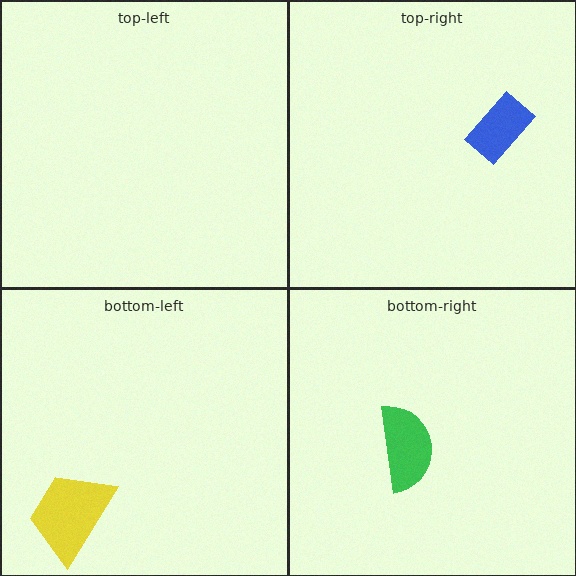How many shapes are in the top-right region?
1.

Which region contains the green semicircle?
The bottom-right region.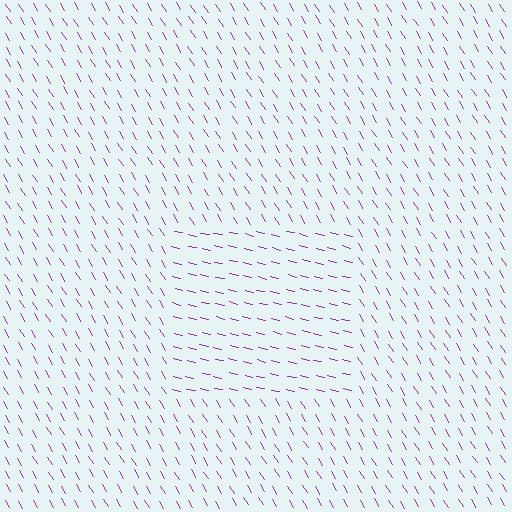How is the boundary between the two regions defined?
The boundary is defined purely by a change in line orientation (approximately 45 degrees difference). All lines are the same color and thickness.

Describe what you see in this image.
The image is filled with small purple line segments. A rectangle region in the image has lines oriented differently from the surrounding lines, creating a visible texture boundary.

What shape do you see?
I see a rectangle.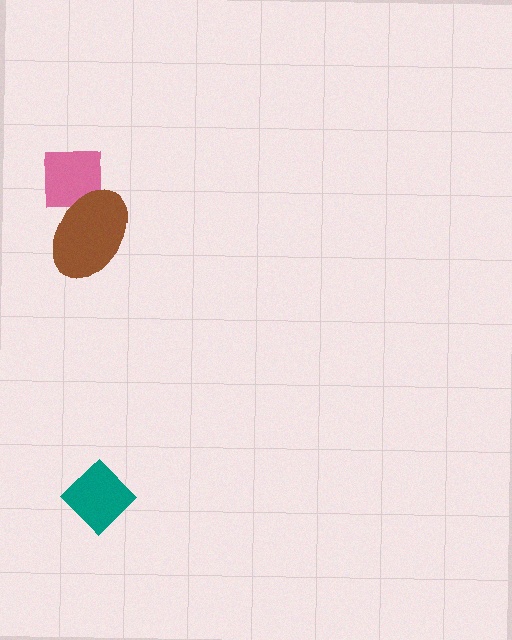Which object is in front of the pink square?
The brown ellipse is in front of the pink square.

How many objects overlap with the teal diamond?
0 objects overlap with the teal diamond.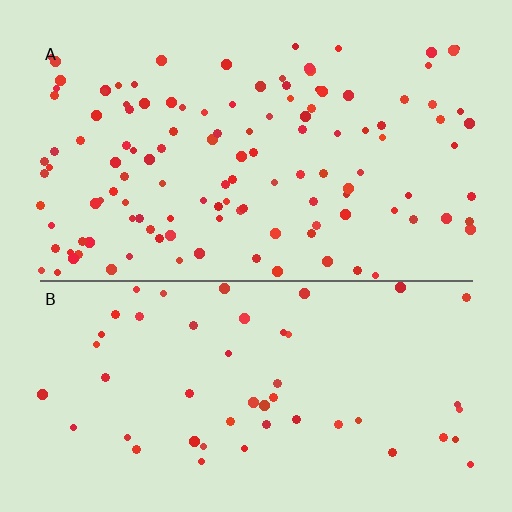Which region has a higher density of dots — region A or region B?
A (the top).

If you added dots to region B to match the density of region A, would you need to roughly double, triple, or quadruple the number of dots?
Approximately double.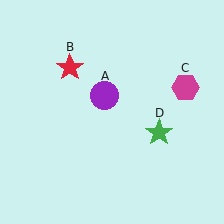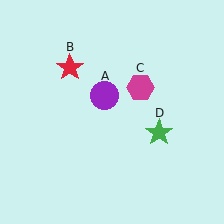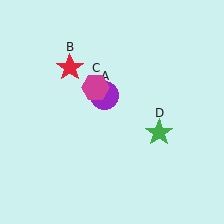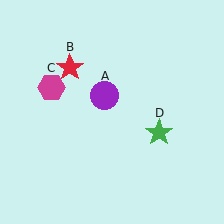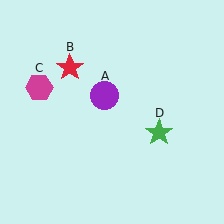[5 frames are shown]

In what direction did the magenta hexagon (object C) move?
The magenta hexagon (object C) moved left.